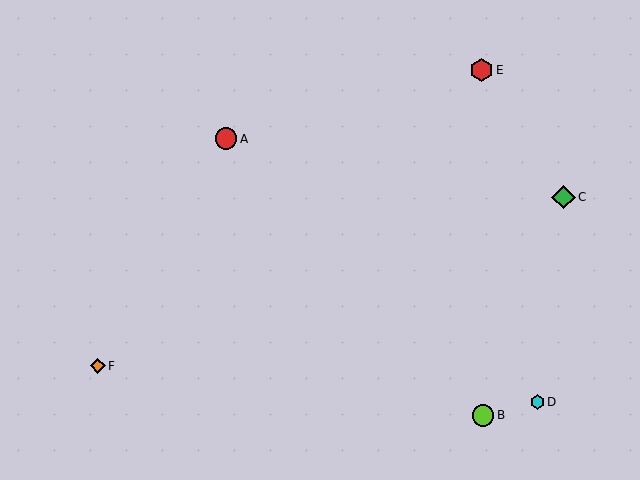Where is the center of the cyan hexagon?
The center of the cyan hexagon is at (537, 402).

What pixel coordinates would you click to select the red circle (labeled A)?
Click at (226, 139) to select the red circle A.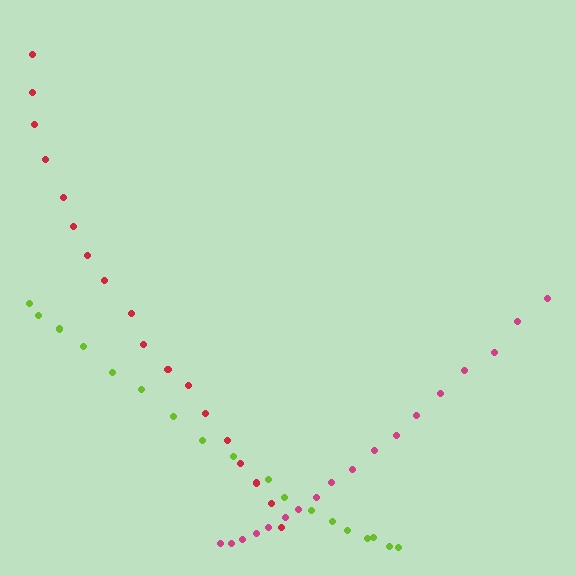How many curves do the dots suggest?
There are 3 distinct paths.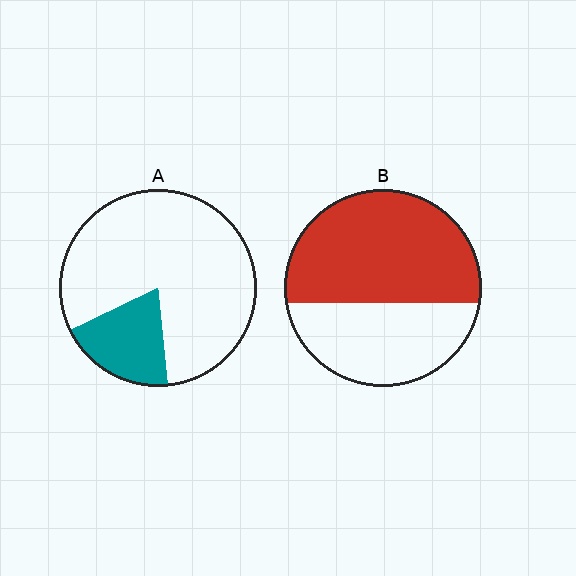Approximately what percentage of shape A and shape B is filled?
A is approximately 20% and B is approximately 60%.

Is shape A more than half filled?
No.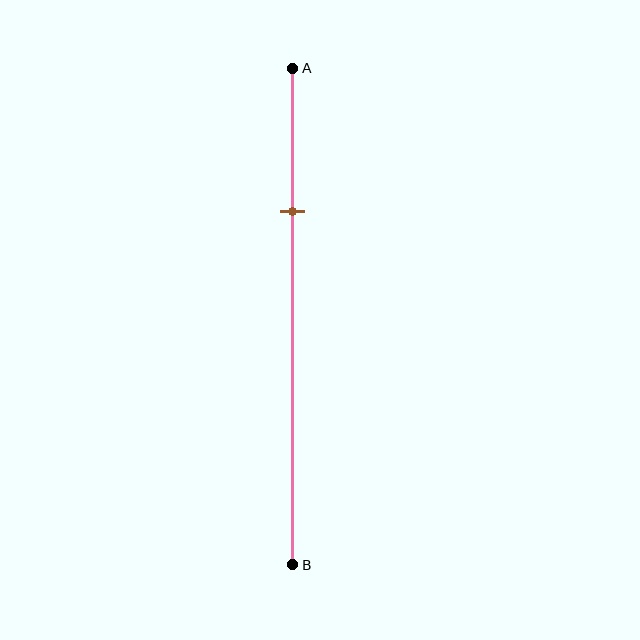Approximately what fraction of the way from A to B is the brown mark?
The brown mark is approximately 30% of the way from A to B.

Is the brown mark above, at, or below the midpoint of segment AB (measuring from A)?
The brown mark is above the midpoint of segment AB.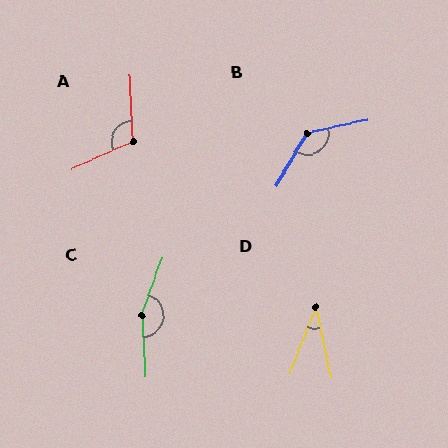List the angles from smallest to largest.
D (34°), A (112°), B (133°), C (157°).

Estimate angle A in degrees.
Approximately 112 degrees.